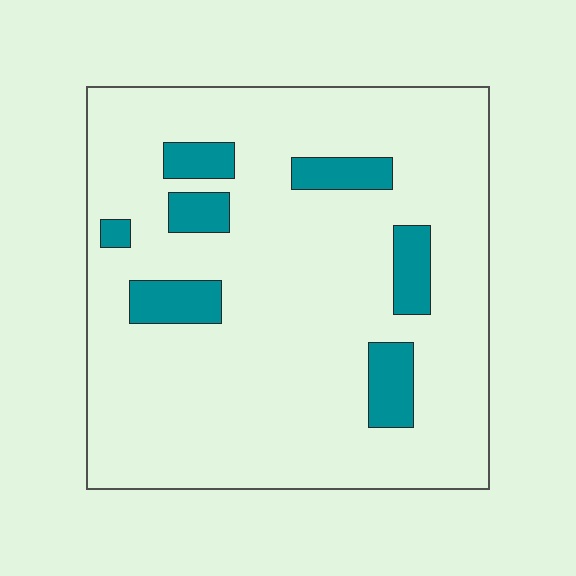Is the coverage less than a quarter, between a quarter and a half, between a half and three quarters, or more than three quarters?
Less than a quarter.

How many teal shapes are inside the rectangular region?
7.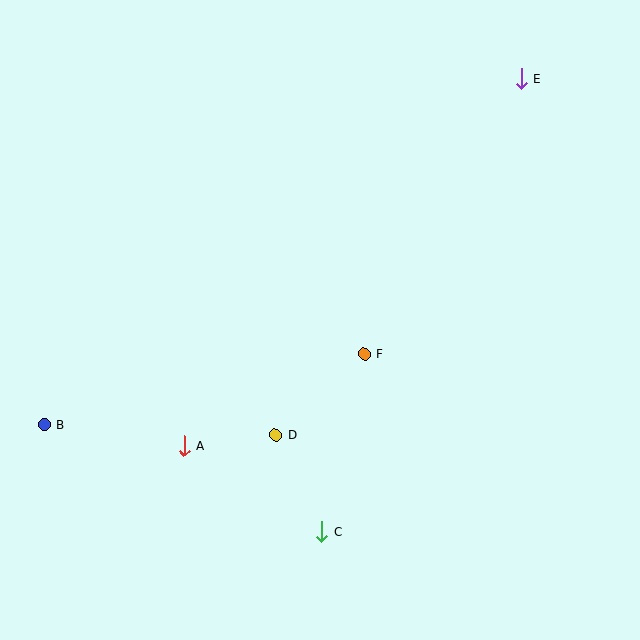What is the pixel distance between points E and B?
The distance between E and B is 589 pixels.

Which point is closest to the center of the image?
Point F at (364, 354) is closest to the center.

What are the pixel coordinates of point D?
Point D is at (275, 435).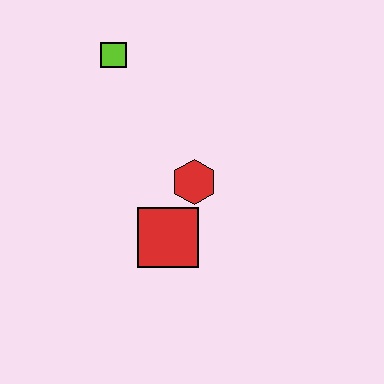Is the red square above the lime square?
No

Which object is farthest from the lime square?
The red square is farthest from the lime square.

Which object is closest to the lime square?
The red hexagon is closest to the lime square.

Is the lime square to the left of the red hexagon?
Yes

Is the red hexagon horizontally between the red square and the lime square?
No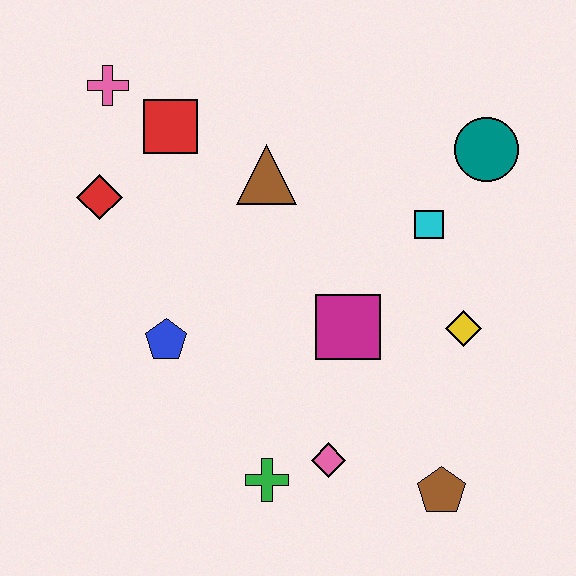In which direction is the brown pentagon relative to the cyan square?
The brown pentagon is below the cyan square.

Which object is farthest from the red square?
The brown pentagon is farthest from the red square.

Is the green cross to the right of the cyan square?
No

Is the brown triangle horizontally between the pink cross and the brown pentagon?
Yes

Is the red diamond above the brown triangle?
No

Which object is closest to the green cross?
The pink diamond is closest to the green cross.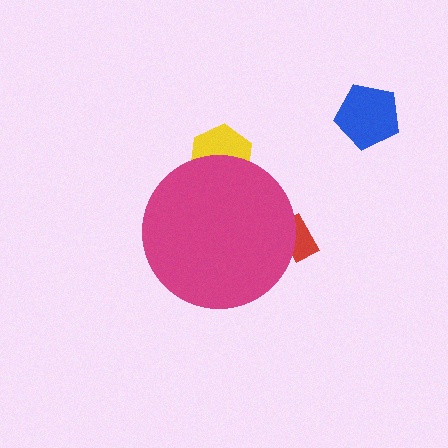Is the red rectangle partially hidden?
Yes, the red rectangle is partially hidden behind the magenta circle.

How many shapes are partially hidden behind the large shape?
2 shapes are partially hidden.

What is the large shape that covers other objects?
A magenta circle.